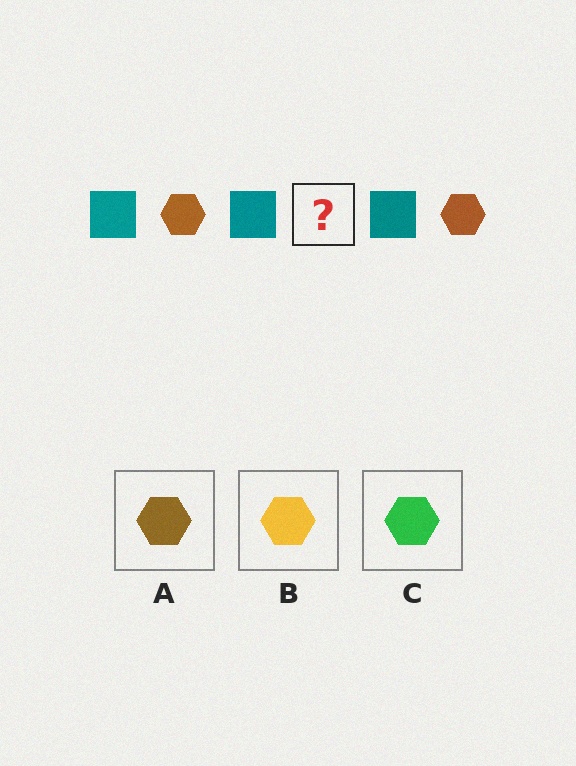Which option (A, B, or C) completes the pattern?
A.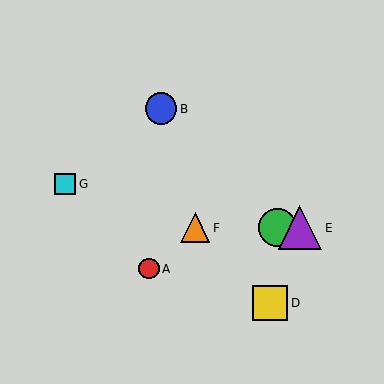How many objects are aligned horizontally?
3 objects (C, E, F) are aligned horizontally.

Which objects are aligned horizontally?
Objects C, E, F are aligned horizontally.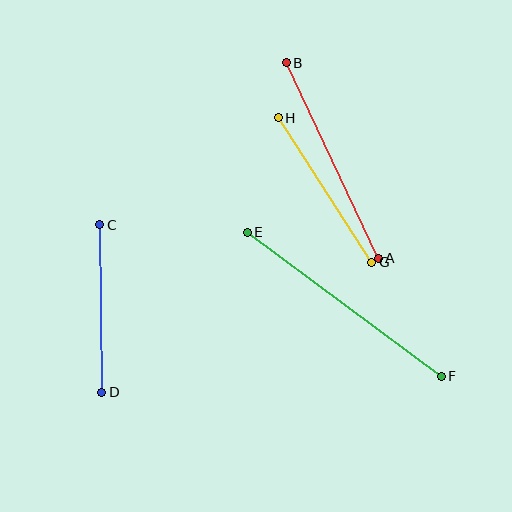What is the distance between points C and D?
The distance is approximately 168 pixels.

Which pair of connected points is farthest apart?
Points E and F are farthest apart.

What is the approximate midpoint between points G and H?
The midpoint is at approximately (325, 190) pixels.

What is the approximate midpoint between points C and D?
The midpoint is at approximately (101, 309) pixels.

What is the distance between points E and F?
The distance is approximately 241 pixels.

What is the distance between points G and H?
The distance is approximately 172 pixels.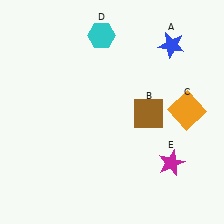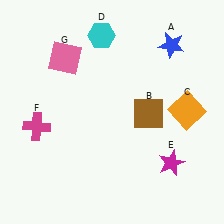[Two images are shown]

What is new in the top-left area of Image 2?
A pink square (G) was added in the top-left area of Image 2.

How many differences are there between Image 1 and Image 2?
There are 2 differences between the two images.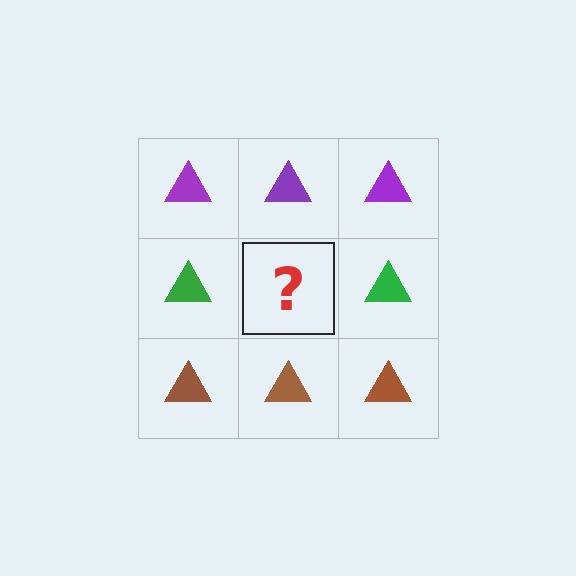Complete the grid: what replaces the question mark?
The question mark should be replaced with a green triangle.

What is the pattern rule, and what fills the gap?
The rule is that each row has a consistent color. The gap should be filled with a green triangle.